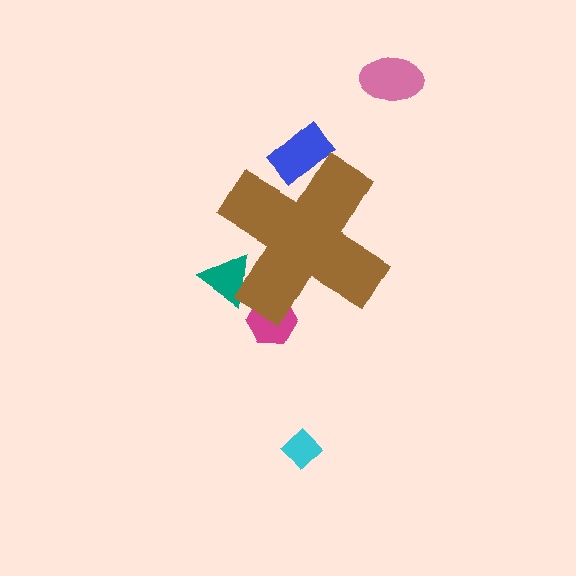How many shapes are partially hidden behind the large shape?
3 shapes are partially hidden.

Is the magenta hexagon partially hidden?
Yes, the magenta hexagon is partially hidden behind the brown cross.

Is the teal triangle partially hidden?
Yes, the teal triangle is partially hidden behind the brown cross.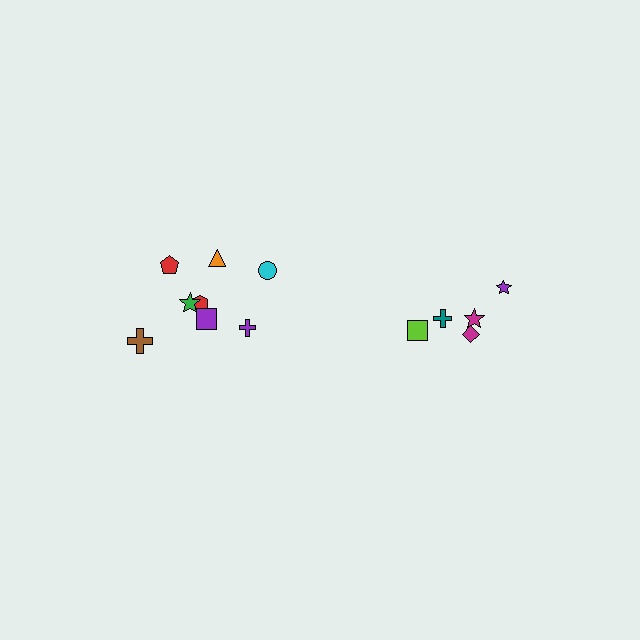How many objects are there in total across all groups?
There are 13 objects.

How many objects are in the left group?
There are 8 objects.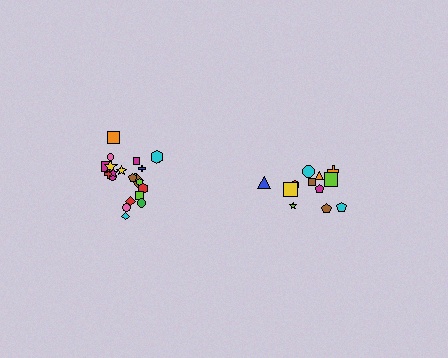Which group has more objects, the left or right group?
The left group.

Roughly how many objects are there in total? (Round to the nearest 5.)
Roughly 35 objects in total.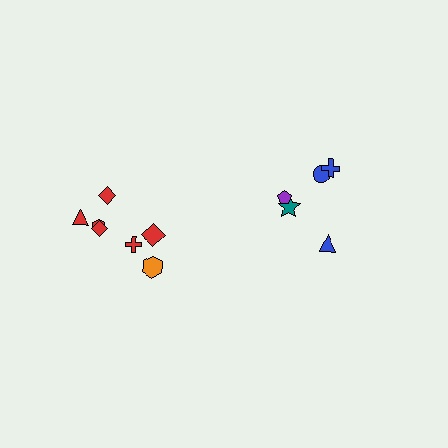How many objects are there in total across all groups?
There are 12 objects.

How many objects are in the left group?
There are 7 objects.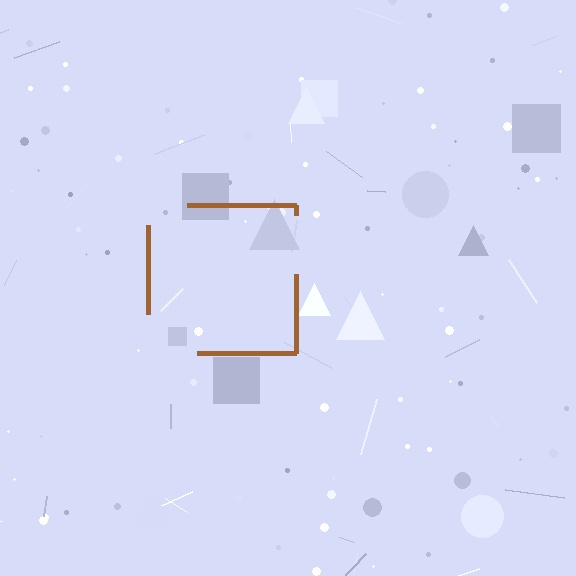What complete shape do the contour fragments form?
The contour fragments form a square.